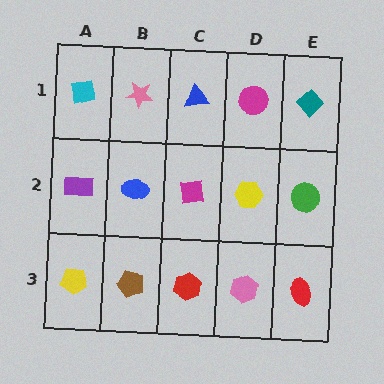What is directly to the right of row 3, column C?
A pink hexagon.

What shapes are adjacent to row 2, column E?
A teal diamond (row 1, column E), a red ellipse (row 3, column E), a yellow hexagon (row 2, column D).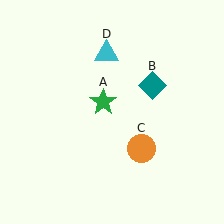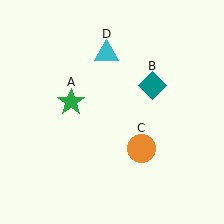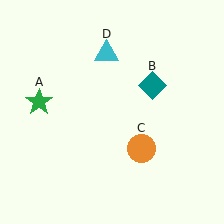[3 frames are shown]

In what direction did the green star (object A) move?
The green star (object A) moved left.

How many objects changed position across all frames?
1 object changed position: green star (object A).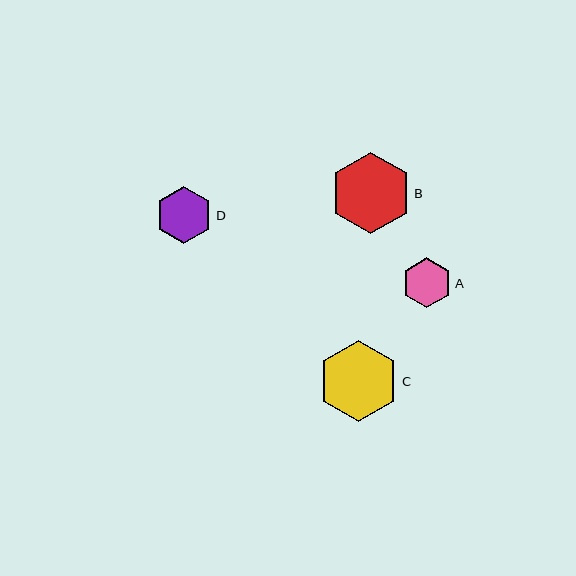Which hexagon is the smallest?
Hexagon A is the smallest with a size of approximately 50 pixels.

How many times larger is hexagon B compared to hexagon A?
Hexagon B is approximately 1.6 times the size of hexagon A.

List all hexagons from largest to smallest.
From largest to smallest: B, C, D, A.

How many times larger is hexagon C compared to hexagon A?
Hexagon C is approximately 1.6 times the size of hexagon A.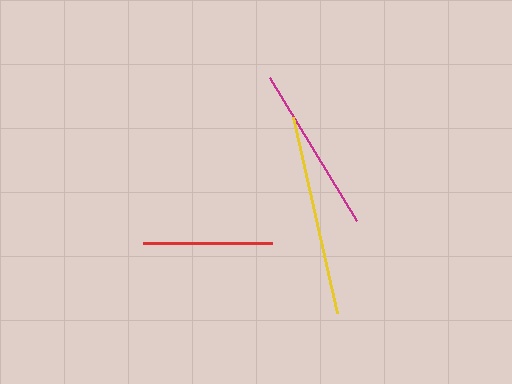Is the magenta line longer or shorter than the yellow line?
The yellow line is longer than the magenta line.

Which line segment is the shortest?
The red line is the shortest at approximately 129 pixels.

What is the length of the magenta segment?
The magenta segment is approximately 167 pixels long.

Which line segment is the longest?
The yellow line is the longest at approximately 201 pixels.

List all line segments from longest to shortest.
From longest to shortest: yellow, magenta, red.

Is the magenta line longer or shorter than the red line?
The magenta line is longer than the red line.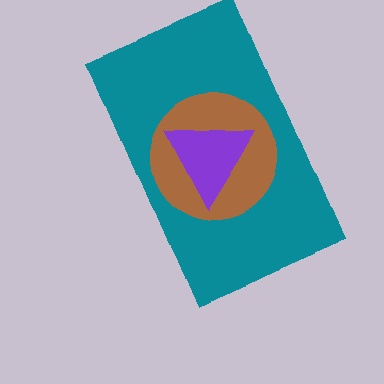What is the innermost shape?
The purple triangle.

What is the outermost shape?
The teal rectangle.